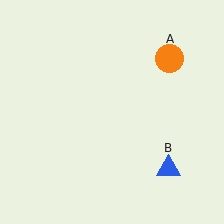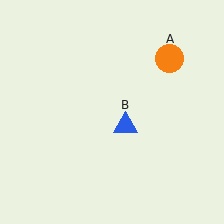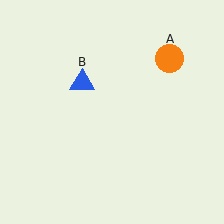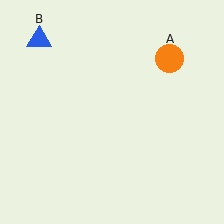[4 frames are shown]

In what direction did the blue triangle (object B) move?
The blue triangle (object B) moved up and to the left.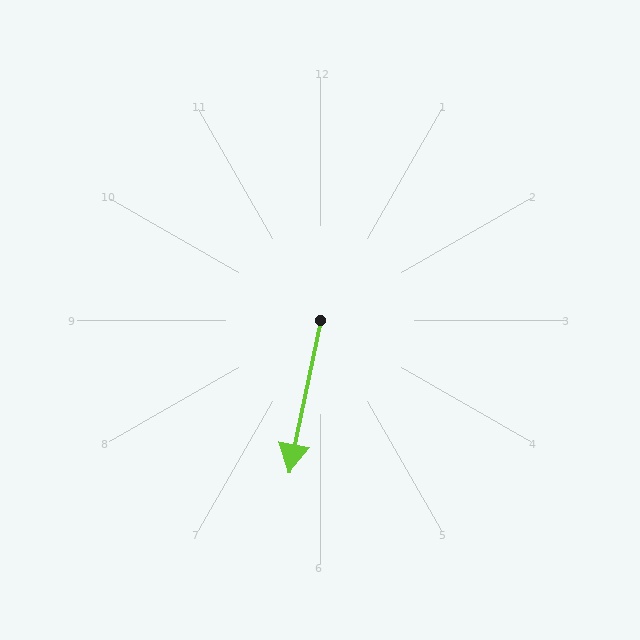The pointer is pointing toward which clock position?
Roughly 6 o'clock.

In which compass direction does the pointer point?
South.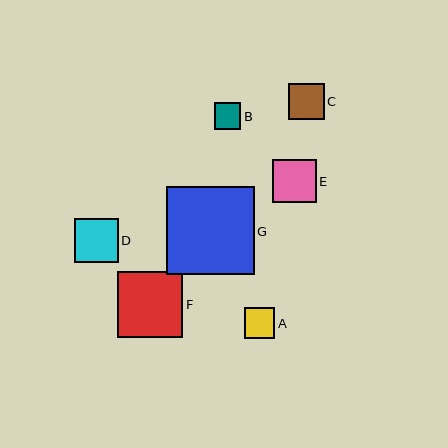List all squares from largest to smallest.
From largest to smallest: G, F, E, D, C, A, B.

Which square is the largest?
Square G is the largest with a size of approximately 88 pixels.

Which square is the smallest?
Square B is the smallest with a size of approximately 27 pixels.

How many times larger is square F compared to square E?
Square F is approximately 1.5 times the size of square E.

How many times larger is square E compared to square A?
Square E is approximately 1.4 times the size of square A.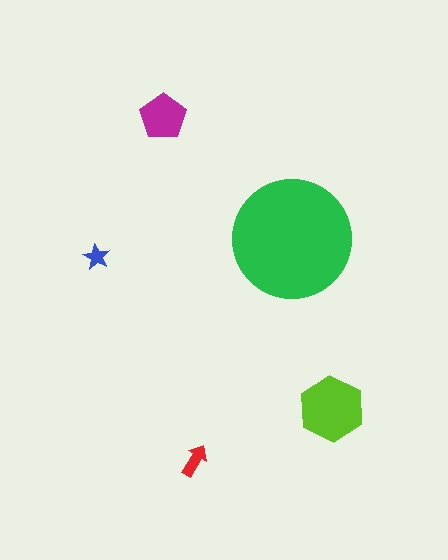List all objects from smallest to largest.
The blue star, the red arrow, the magenta pentagon, the lime hexagon, the green circle.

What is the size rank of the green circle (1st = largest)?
1st.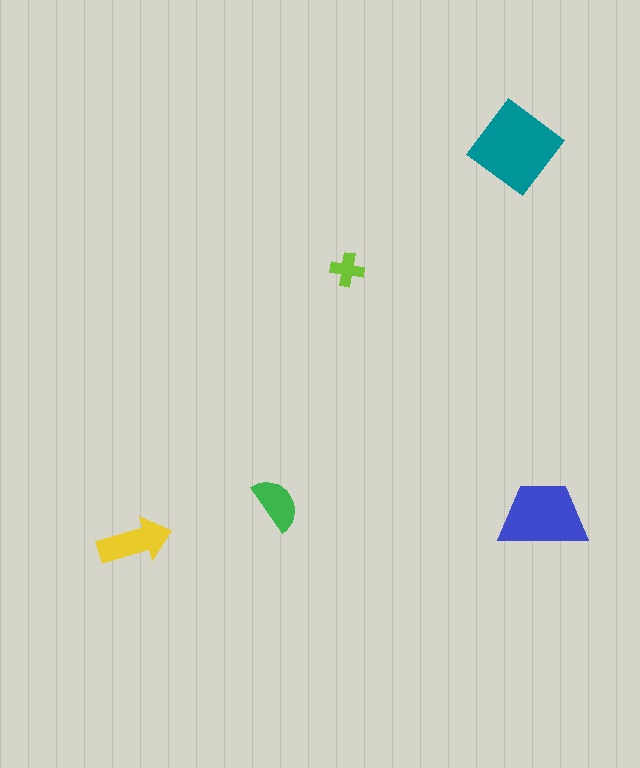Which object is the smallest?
The lime cross.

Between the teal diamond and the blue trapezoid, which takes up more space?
The teal diamond.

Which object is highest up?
The teal diamond is topmost.